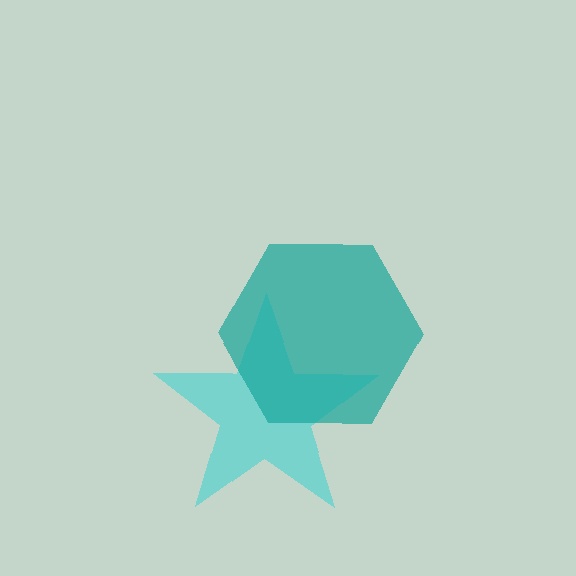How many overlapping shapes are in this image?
There are 2 overlapping shapes in the image.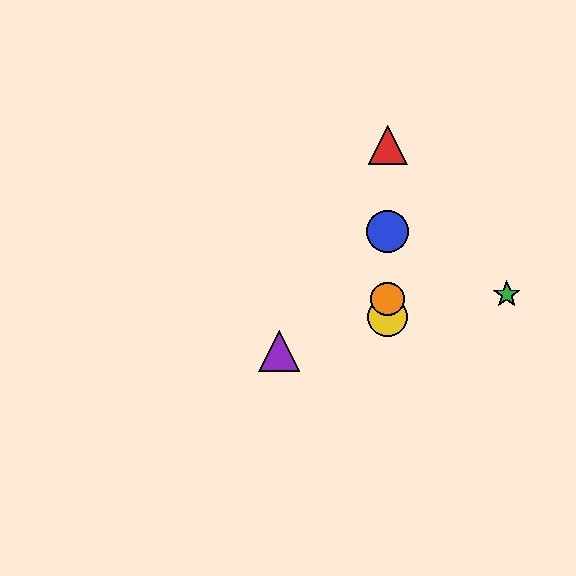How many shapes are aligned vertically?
4 shapes (the red triangle, the blue circle, the yellow circle, the orange circle) are aligned vertically.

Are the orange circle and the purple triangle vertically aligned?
No, the orange circle is at x≈388 and the purple triangle is at x≈279.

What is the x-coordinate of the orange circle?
The orange circle is at x≈388.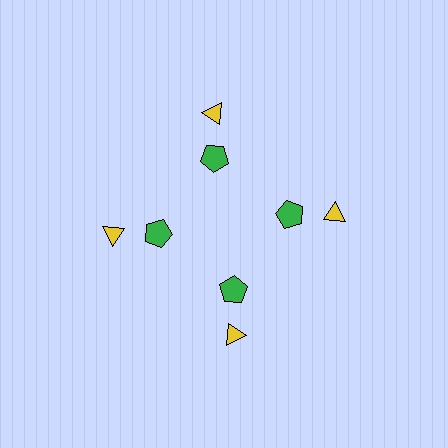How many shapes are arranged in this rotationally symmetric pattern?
There are 8 shapes, arranged in 4 groups of 2.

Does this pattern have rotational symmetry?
Yes, this pattern has 4-fold rotational symmetry. It looks the same after rotating 90 degrees around the center.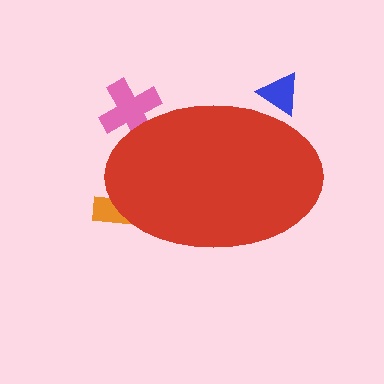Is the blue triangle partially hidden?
Yes, the blue triangle is partially hidden behind the red ellipse.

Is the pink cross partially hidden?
Yes, the pink cross is partially hidden behind the red ellipse.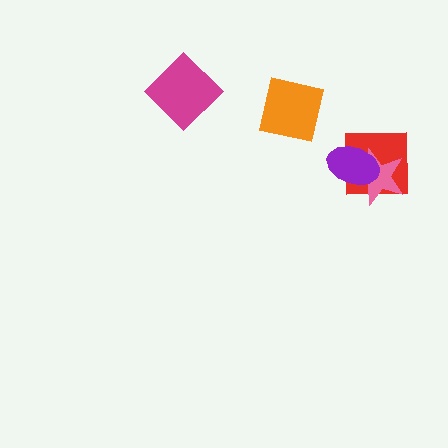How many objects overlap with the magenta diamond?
0 objects overlap with the magenta diamond.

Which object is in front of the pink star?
The purple ellipse is in front of the pink star.